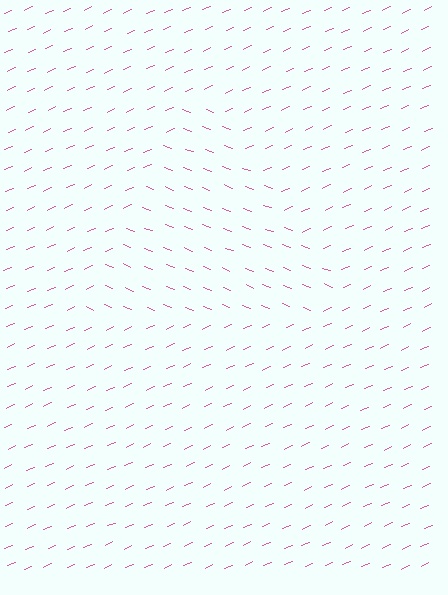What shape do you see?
I see a triangle.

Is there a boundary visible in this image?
Yes, there is a texture boundary formed by a change in line orientation.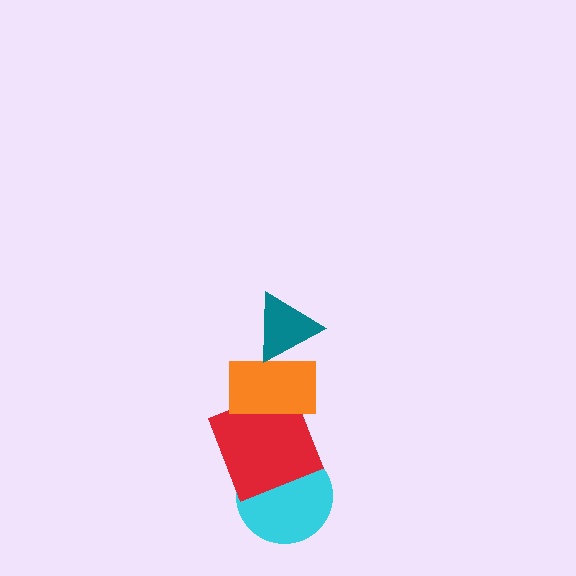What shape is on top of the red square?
The orange rectangle is on top of the red square.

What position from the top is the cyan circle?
The cyan circle is 4th from the top.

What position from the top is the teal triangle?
The teal triangle is 1st from the top.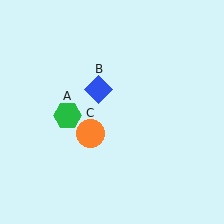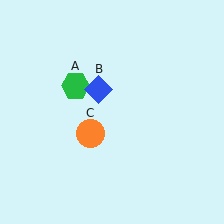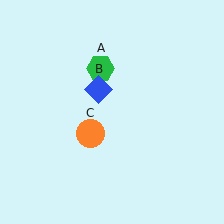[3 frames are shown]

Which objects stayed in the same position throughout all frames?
Blue diamond (object B) and orange circle (object C) remained stationary.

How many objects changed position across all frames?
1 object changed position: green hexagon (object A).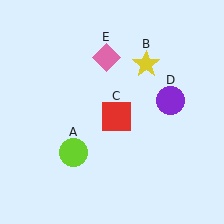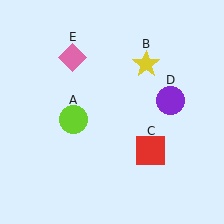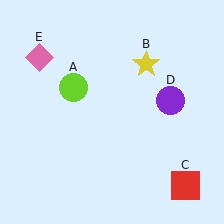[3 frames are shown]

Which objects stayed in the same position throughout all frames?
Yellow star (object B) and purple circle (object D) remained stationary.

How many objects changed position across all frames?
3 objects changed position: lime circle (object A), red square (object C), pink diamond (object E).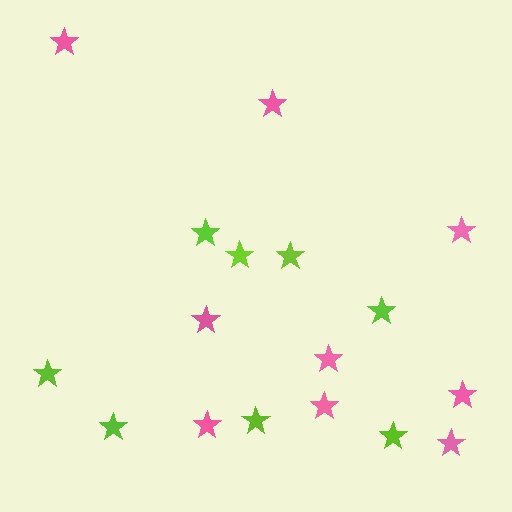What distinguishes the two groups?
There are 2 groups: one group of lime stars (8) and one group of pink stars (9).